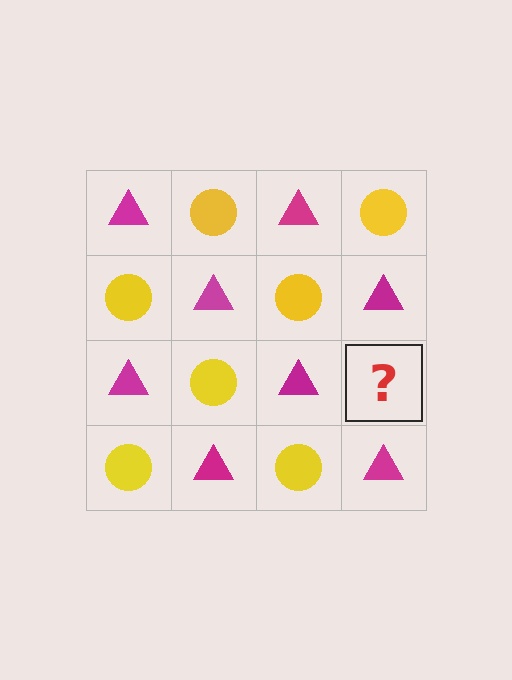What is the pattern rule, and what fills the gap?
The rule is that it alternates magenta triangle and yellow circle in a checkerboard pattern. The gap should be filled with a yellow circle.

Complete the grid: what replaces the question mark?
The question mark should be replaced with a yellow circle.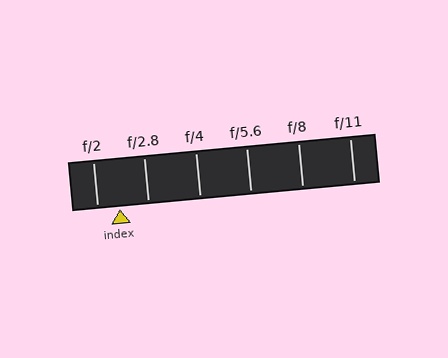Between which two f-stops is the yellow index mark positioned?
The index mark is between f/2 and f/2.8.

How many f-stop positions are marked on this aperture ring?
There are 6 f-stop positions marked.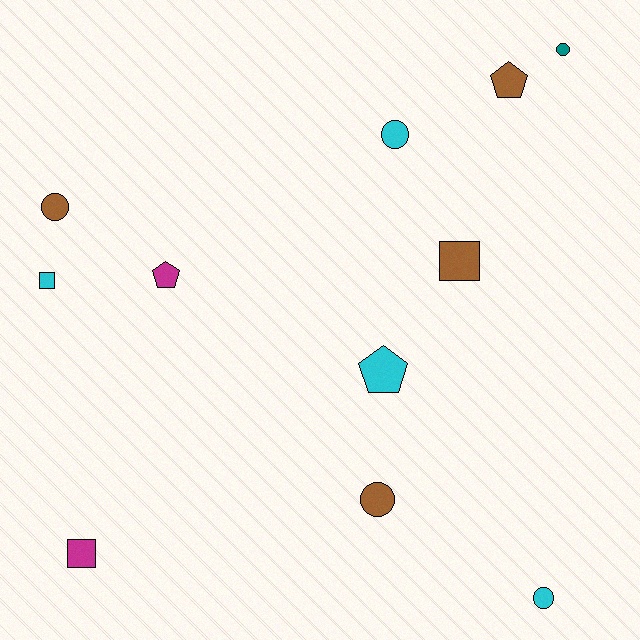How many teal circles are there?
There is 1 teal circle.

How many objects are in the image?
There are 11 objects.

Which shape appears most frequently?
Circle, with 5 objects.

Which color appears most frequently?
Cyan, with 4 objects.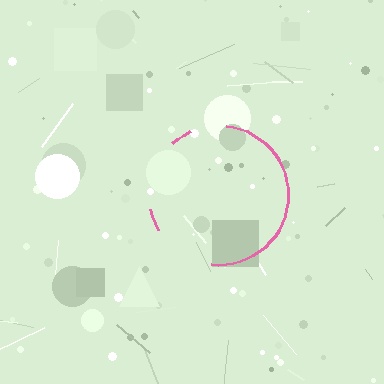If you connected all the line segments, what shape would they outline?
They would outline a circle.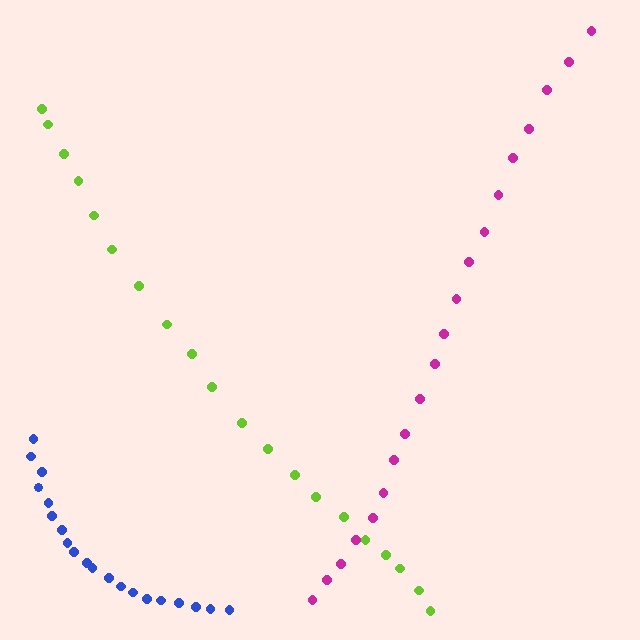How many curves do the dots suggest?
There are 3 distinct paths.